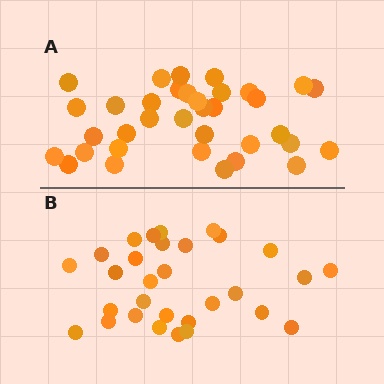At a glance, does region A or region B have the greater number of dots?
Region A (the top region) has more dots.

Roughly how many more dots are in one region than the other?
Region A has about 5 more dots than region B.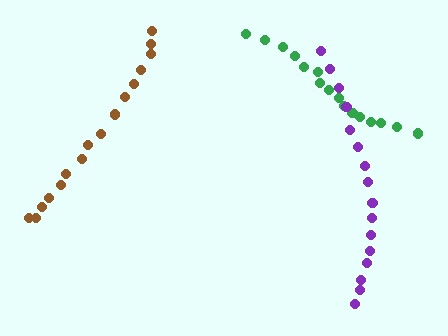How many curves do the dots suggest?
There are 3 distinct paths.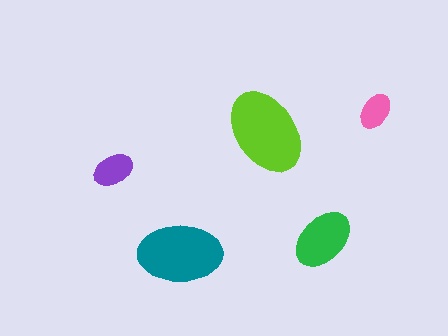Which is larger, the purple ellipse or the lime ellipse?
The lime one.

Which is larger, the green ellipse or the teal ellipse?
The teal one.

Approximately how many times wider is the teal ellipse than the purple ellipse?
About 2 times wider.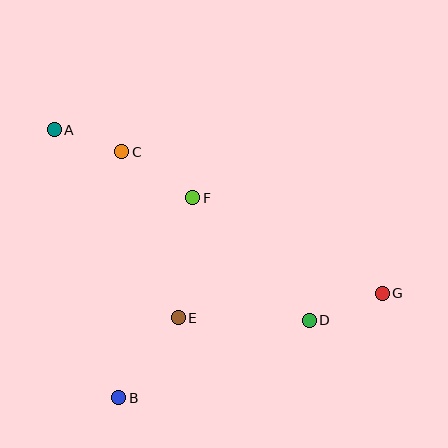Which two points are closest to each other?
Points A and C are closest to each other.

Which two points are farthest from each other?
Points A and G are farthest from each other.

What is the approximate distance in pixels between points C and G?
The distance between C and G is approximately 296 pixels.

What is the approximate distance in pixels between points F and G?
The distance between F and G is approximately 212 pixels.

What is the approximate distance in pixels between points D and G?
The distance between D and G is approximately 78 pixels.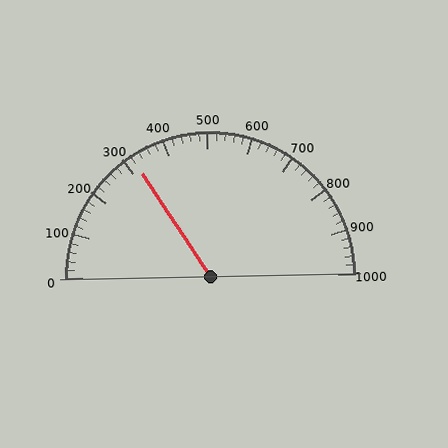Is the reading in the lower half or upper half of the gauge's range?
The reading is in the lower half of the range (0 to 1000).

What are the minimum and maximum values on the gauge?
The gauge ranges from 0 to 1000.